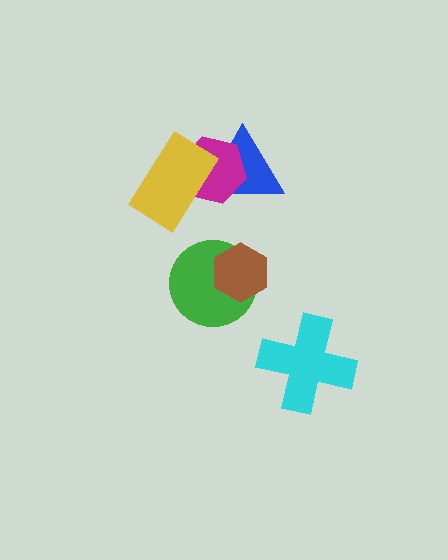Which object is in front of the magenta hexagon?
The yellow rectangle is in front of the magenta hexagon.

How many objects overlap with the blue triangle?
2 objects overlap with the blue triangle.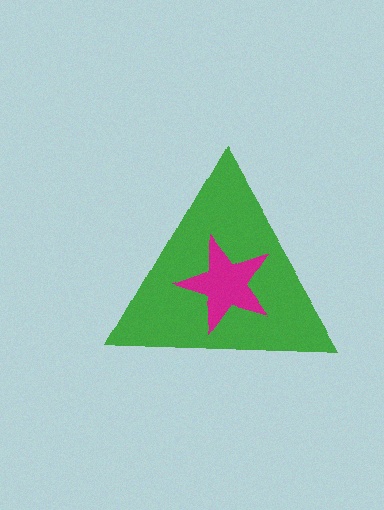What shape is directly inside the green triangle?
The magenta star.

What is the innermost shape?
The magenta star.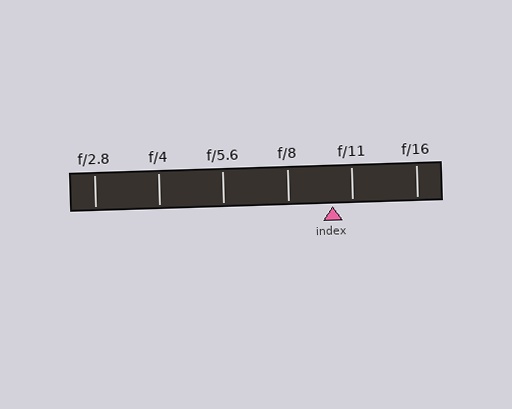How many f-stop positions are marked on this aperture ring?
There are 6 f-stop positions marked.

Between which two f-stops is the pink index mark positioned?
The index mark is between f/8 and f/11.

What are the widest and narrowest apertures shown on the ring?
The widest aperture shown is f/2.8 and the narrowest is f/16.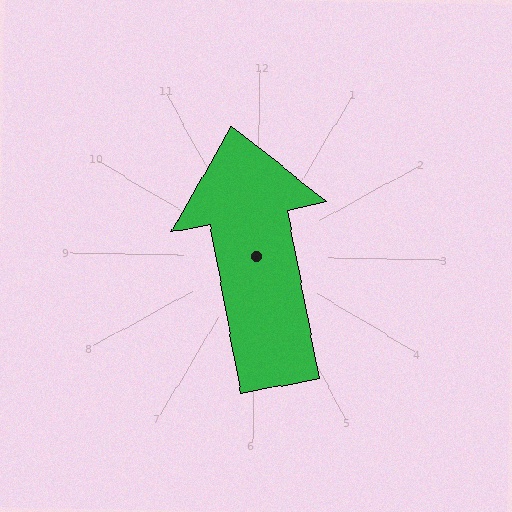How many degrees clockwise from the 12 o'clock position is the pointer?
Approximately 348 degrees.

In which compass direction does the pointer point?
North.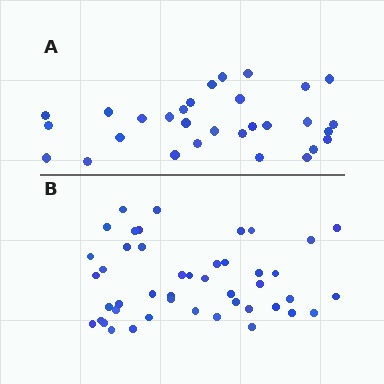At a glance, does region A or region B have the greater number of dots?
Region B (the bottom region) has more dots.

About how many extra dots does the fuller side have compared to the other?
Region B has approximately 15 more dots than region A.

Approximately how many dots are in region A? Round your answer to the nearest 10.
About 30 dots.